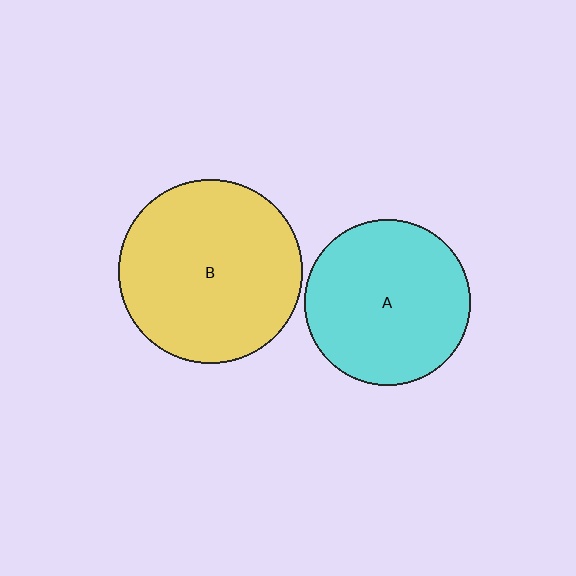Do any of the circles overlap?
No, none of the circles overlap.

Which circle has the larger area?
Circle B (yellow).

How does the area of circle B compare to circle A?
Approximately 1.2 times.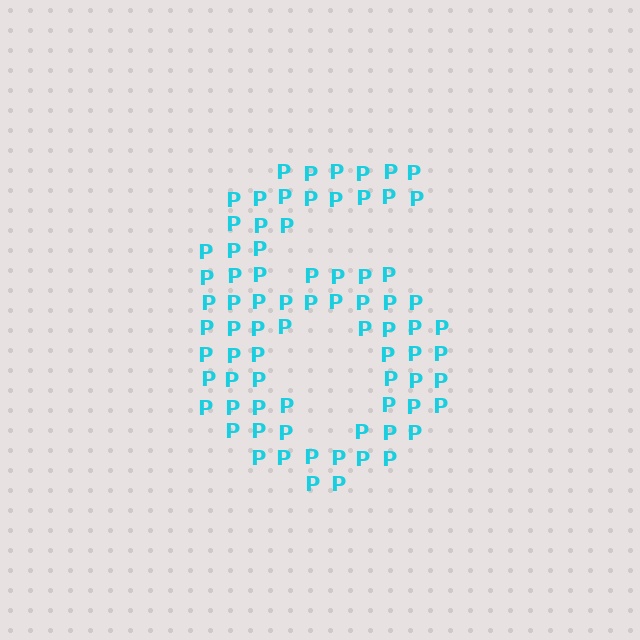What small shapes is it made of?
It is made of small letter P's.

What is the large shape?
The large shape is the digit 6.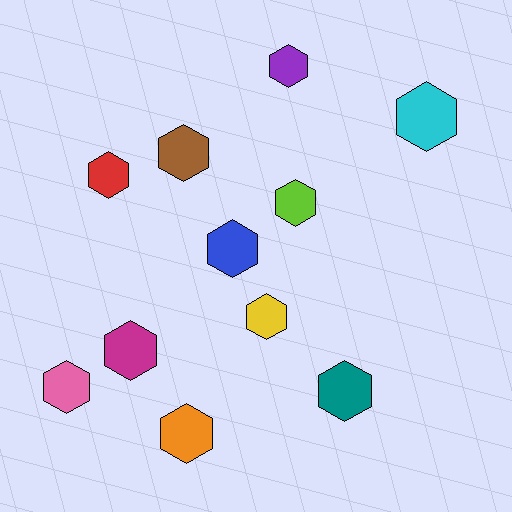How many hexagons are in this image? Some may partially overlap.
There are 11 hexagons.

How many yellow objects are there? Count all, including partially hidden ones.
There is 1 yellow object.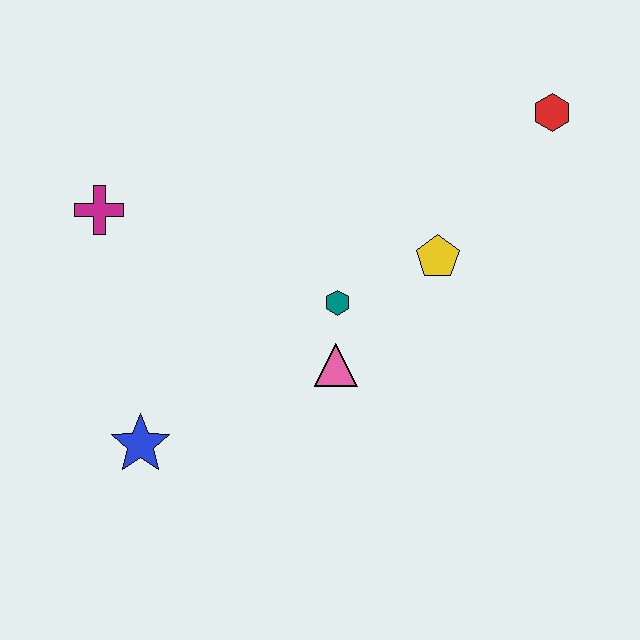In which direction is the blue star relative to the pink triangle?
The blue star is to the left of the pink triangle.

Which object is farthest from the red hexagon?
The blue star is farthest from the red hexagon.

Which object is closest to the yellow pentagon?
The teal hexagon is closest to the yellow pentagon.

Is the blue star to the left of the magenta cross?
No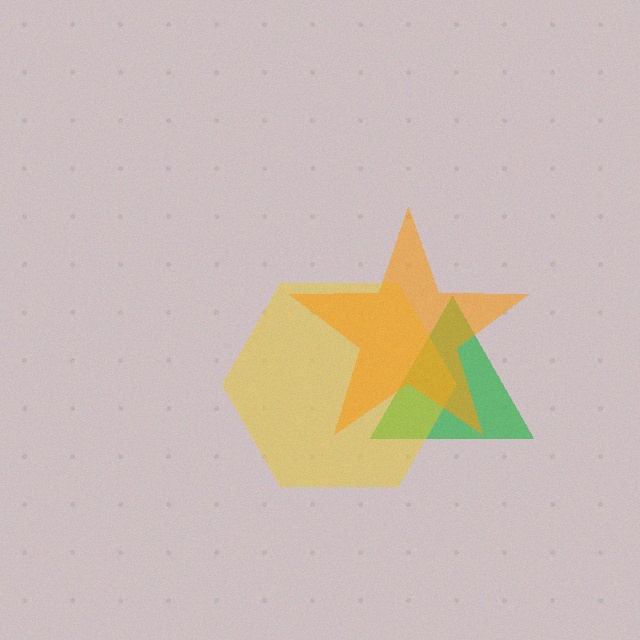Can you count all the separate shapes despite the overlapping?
Yes, there are 3 separate shapes.